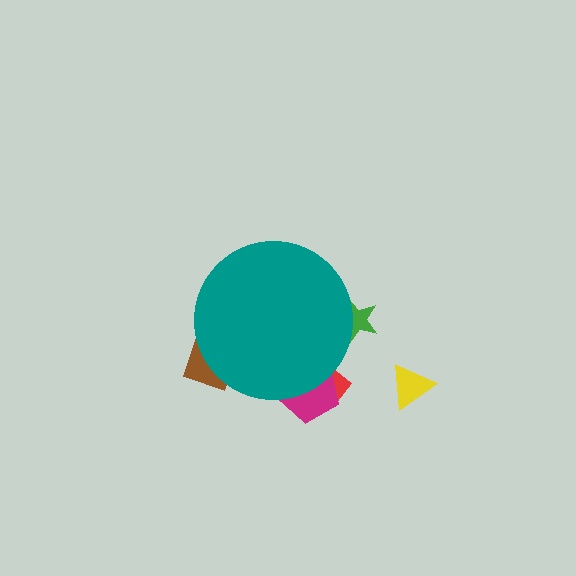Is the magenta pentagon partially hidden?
Yes, the magenta pentagon is partially hidden behind the teal circle.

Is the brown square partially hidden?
Yes, the brown square is partially hidden behind the teal circle.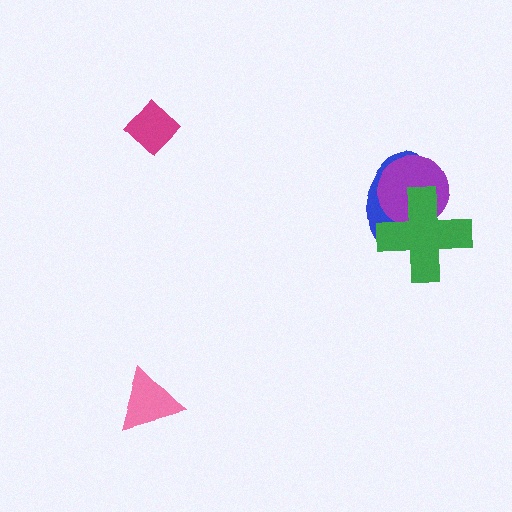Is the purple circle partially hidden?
Yes, it is partially covered by another shape.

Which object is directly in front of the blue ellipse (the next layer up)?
The purple circle is directly in front of the blue ellipse.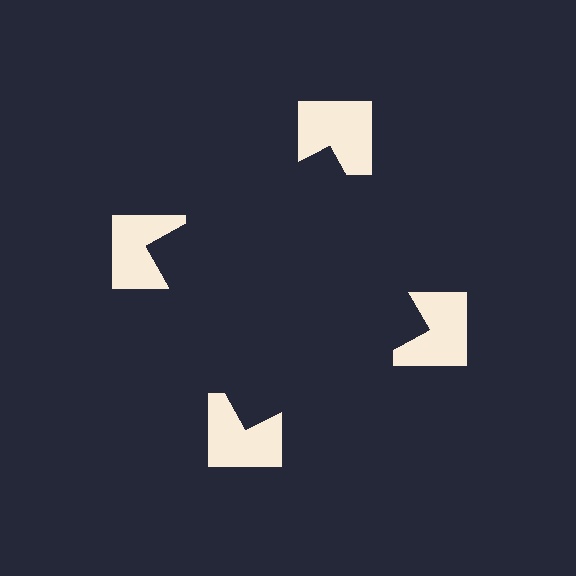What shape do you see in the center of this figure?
An illusory square — its edges are inferred from the aligned wedge cuts in the notched squares, not physically drawn.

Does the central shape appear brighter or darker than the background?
It typically appears slightly darker than the background, even though no actual brightness change is drawn.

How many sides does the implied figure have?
4 sides.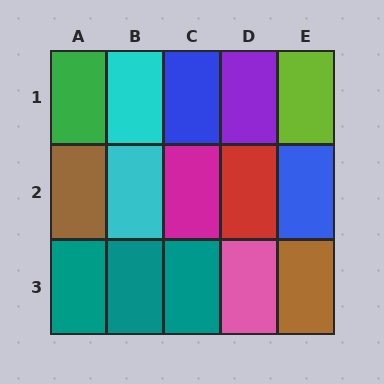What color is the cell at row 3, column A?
Teal.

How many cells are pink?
1 cell is pink.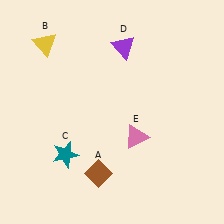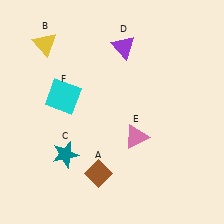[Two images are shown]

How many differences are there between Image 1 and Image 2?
There is 1 difference between the two images.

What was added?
A cyan square (F) was added in Image 2.